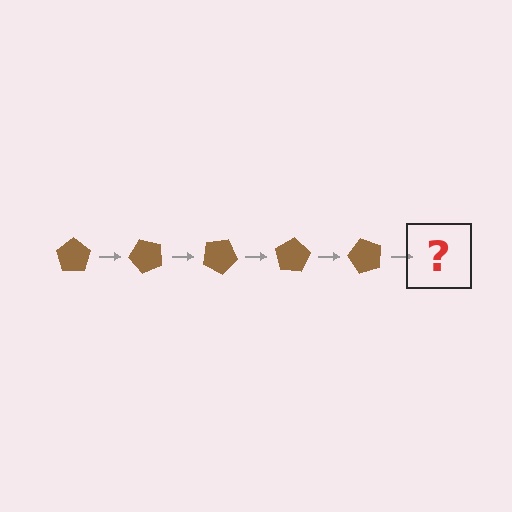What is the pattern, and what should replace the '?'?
The pattern is that the pentagon rotates 50 degrees each step. The '?' should be a brown pentagon rotated 250 degrees.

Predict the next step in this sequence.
The next step is a brown pentagon rotated 250 degrees.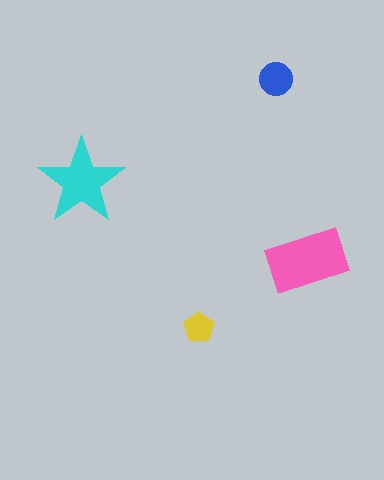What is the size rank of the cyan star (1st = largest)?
2nd.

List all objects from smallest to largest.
The yellow pentagon, the blue circle, the cyan star, the pink rectangle.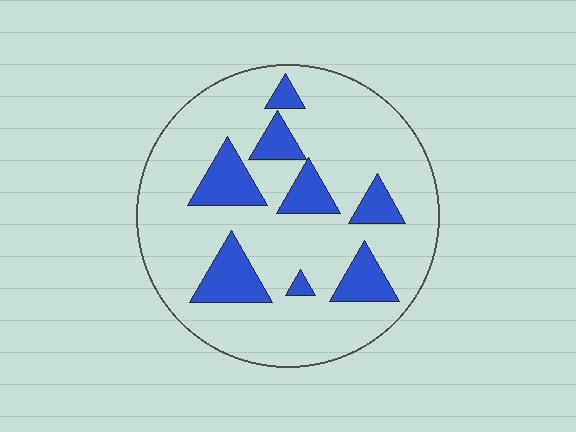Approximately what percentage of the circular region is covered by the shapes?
Approximately 20%.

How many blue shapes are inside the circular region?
8.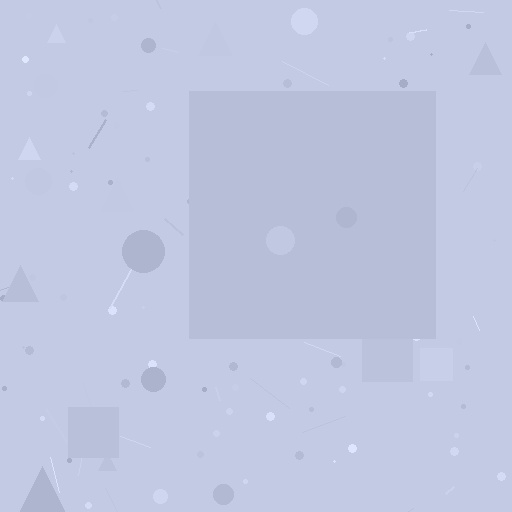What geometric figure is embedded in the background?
A square is embedded in the background.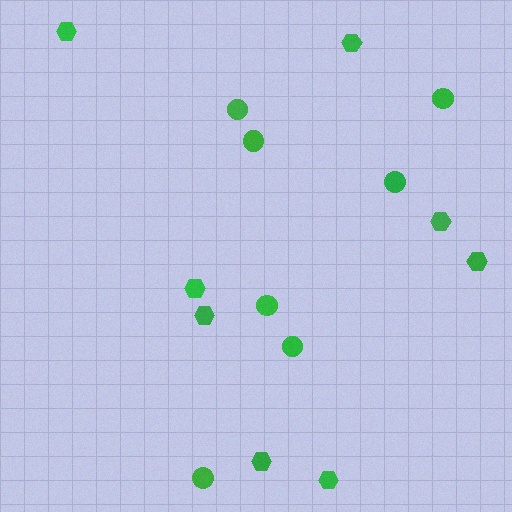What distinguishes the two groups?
There are 2 groups: one group of circles (7) and one group of hexagons (8).